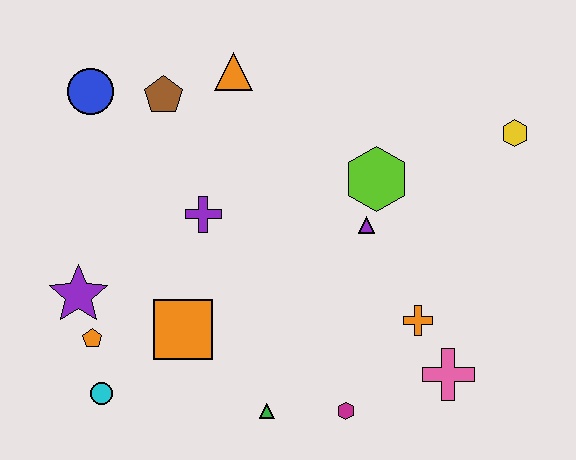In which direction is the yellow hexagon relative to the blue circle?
The yellow hexagon is to the right of the blue circle.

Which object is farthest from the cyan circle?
The yellow hexagon is farthest from the cyan circle.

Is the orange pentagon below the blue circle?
Yes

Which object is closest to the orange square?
The orange pentagon is closest to the orange square.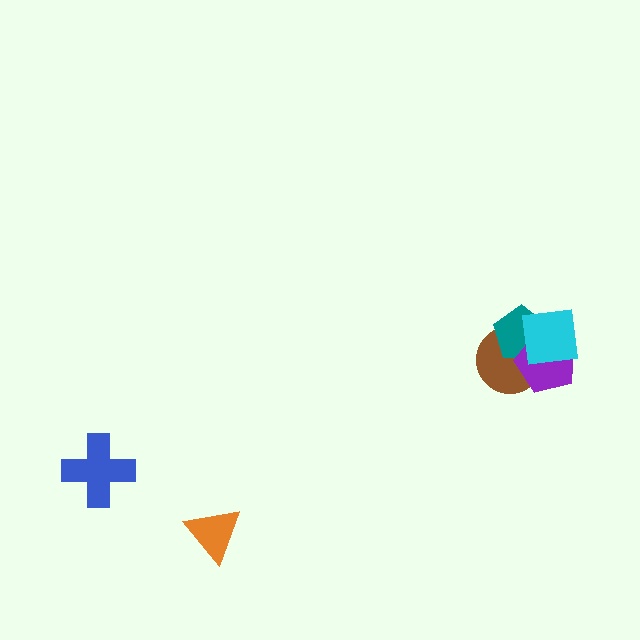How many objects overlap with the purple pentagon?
3 objects overlap with the purple pentagon.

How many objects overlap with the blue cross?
0 objects overlap with the blue cross.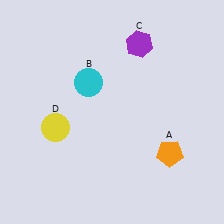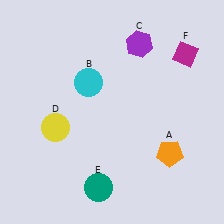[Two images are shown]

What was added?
A teal circle (E), a magenta diamond (F) were added in Image 2.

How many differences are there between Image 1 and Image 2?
There are 2 differences between the two images.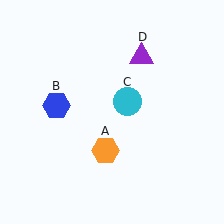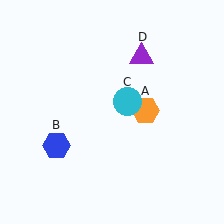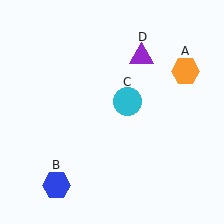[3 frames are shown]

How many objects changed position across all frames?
2 objects changed position: orange hexagon (object A), blue hexagon (object B).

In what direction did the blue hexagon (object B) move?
The blue hexagon (object B) moved down.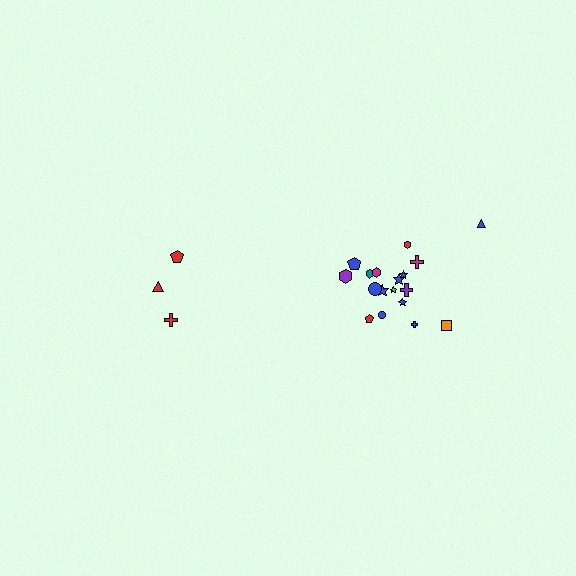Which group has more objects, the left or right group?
The right group.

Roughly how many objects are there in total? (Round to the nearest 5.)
Roughly 20 objects in total.